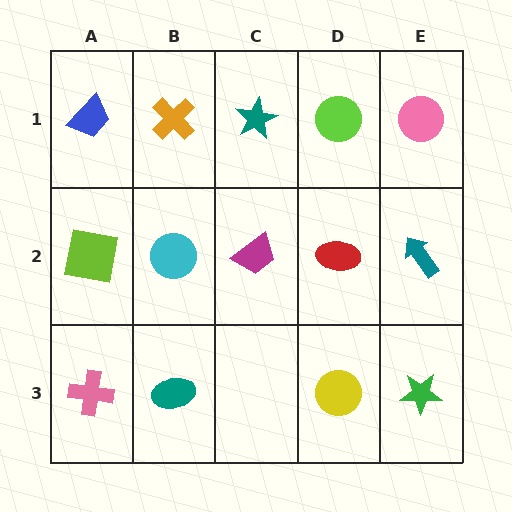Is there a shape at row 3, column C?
No, that cell is empty.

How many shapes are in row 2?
5 shapes.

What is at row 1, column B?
An orange cross.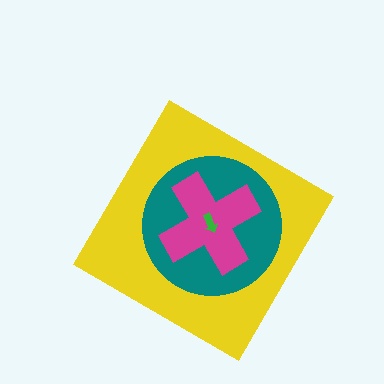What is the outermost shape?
The yellow diamond.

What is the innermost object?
The green arrow.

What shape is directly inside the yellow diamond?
The teal circle.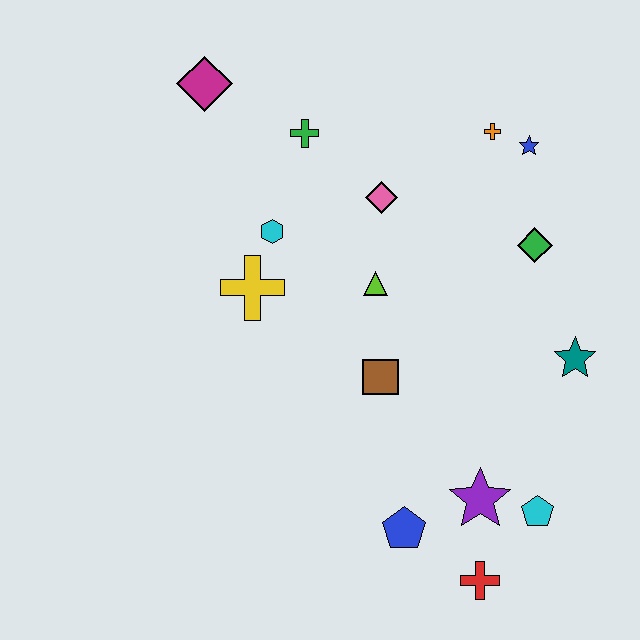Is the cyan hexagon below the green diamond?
No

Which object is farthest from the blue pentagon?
The magenta diamond is farthest from the blue pentagon.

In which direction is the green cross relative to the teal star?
The green cross is to the left of the teal star.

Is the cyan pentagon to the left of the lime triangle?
No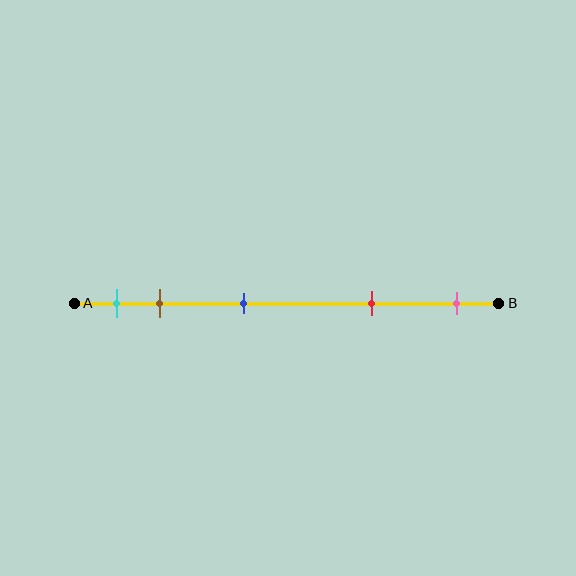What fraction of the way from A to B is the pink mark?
The pink mark is approximately 90% (0.9) of the way from A to B.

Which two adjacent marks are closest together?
The cyan and brown marks are the closest adjacent pair.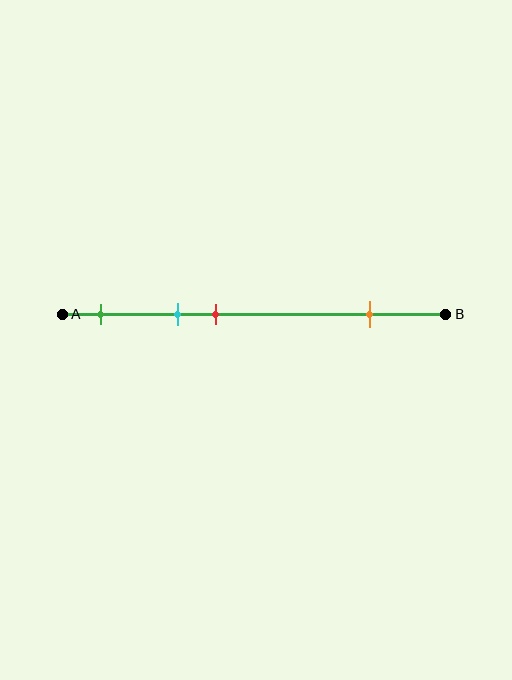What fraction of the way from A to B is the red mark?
The red mark is approximately 40% (0.4) of the way from A to B.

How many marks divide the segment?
There are 4 marks dividing the segment.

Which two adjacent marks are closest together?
The cyan and red marks are the closest adjacent pair.